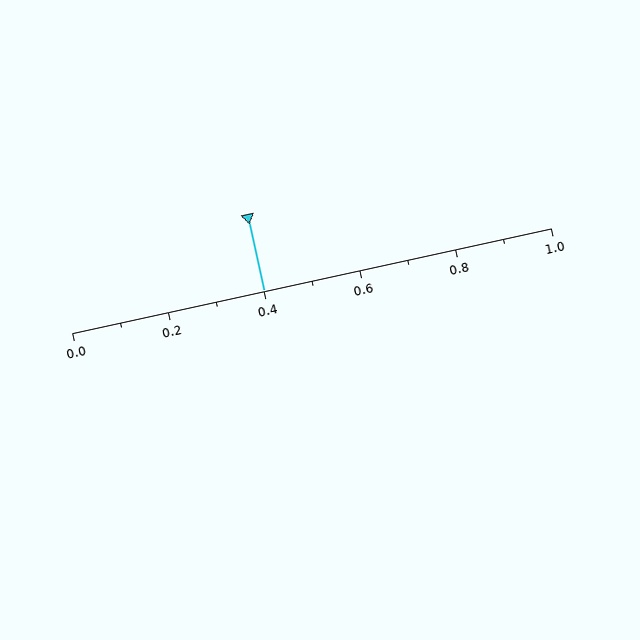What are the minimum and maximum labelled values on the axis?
The axis runs from 0.0 to 1.0.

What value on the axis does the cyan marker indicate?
The marker indicates approximately 0.4.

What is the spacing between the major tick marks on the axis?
The major ticks are spaced 0.2 apart.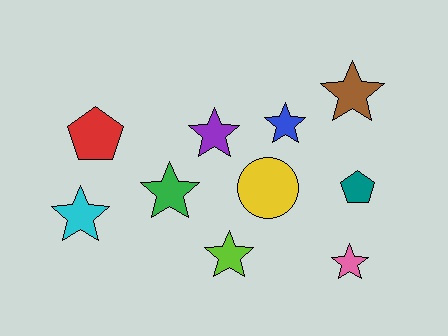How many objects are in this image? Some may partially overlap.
There are 10 objects.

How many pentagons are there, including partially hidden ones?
There are 2 pentagons.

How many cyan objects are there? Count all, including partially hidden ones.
There is 1 cyan object.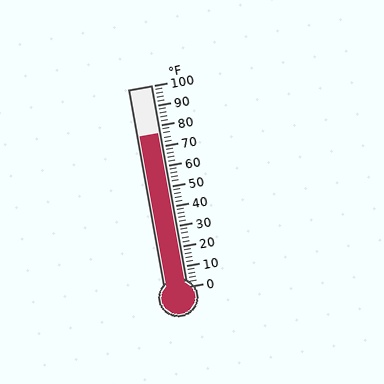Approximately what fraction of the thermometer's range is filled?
The thermometer is filled to approximately 75% of its range.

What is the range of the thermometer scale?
The thermometer scale ranges from 0°F to 100°F.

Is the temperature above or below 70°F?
The temperature is above 70°F.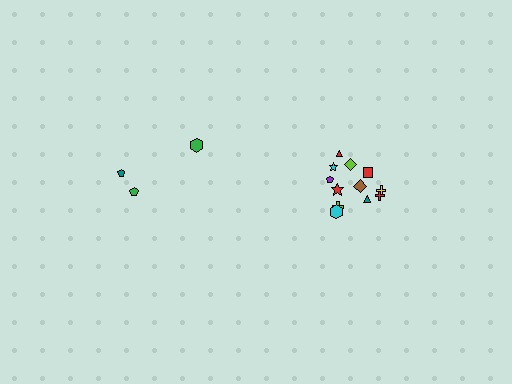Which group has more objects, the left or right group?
The right group.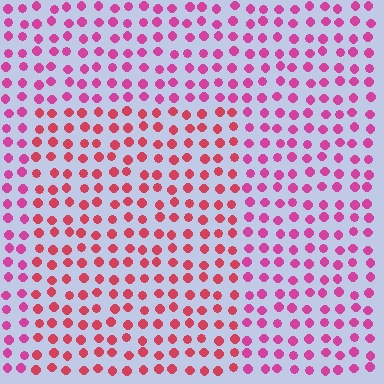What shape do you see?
I see a rectangle.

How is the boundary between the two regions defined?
The boundary is defined purely by a slight shift in hue (about 28 degrees). Spacing, size, and orientation are identical on both sides.